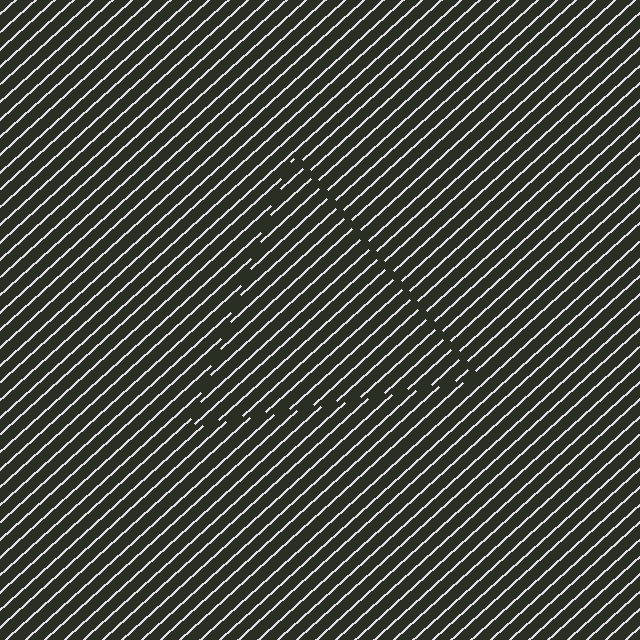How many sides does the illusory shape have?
3 sides — the line-ends trace a triangle.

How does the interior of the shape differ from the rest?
The interior of the shape contains the same grating, shifted by half a period — the contour is defined by the phase discontinuity where line-ends from the inner and outer gratings abut.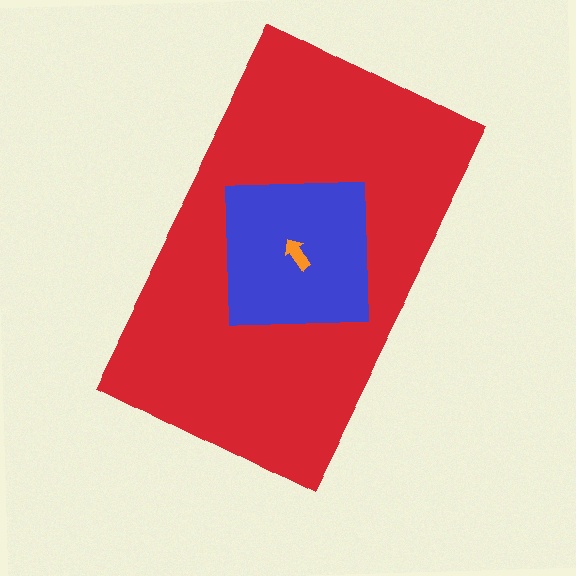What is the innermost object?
The orange arrow.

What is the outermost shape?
The red rectangle.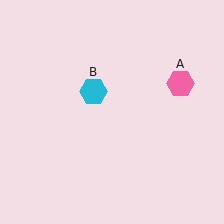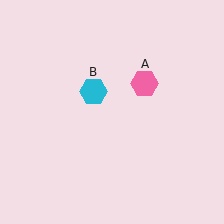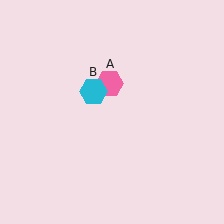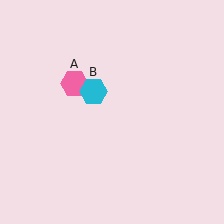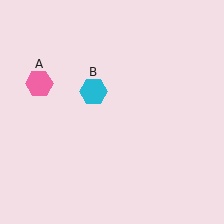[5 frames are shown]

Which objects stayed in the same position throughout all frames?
Cyan hexagon (object B) remained stationary.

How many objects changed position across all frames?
1 object changed position: pink hexagon (object A).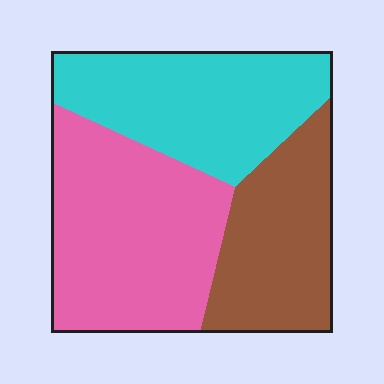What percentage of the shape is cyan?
Cyan takes up about one third (1/3) of the shape.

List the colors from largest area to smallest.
From largest to smallest: pink, cyan, brown.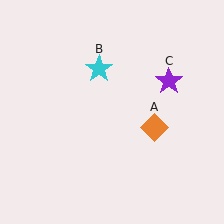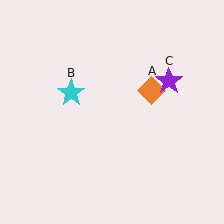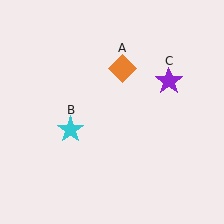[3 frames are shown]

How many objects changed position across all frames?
2 objects changed position: orange diamond (object A), cyan star (object B).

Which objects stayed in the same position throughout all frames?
Purple star (object C) remained stationary.